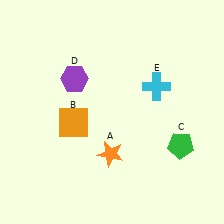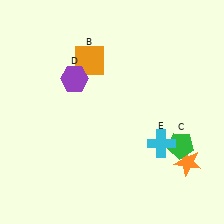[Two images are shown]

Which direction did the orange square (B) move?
The orange square (B) moved up.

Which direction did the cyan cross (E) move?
The cyan cross (E) moved down.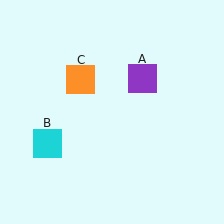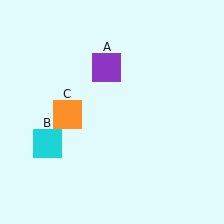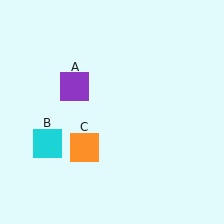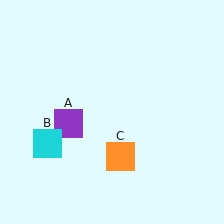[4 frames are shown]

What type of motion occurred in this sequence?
The purple square (object A), orange square (object C) rotated counterclockwise around the center of the scene.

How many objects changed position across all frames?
2 objects changed position: purple square (object A), orange square (object C).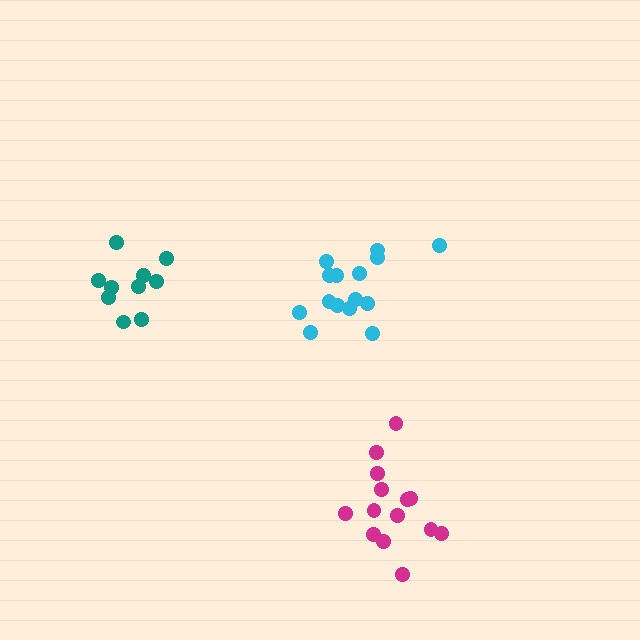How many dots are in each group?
Group 1: 10 dots, Group 2: 15 dots, Group 3: 14 dots (39 total).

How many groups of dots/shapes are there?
There are 3 groups.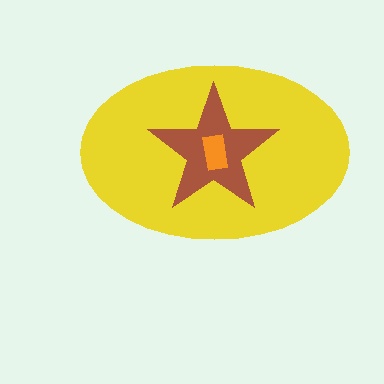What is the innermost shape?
The orange rectangle.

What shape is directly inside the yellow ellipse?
The brown star.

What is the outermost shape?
The yellow ellipse.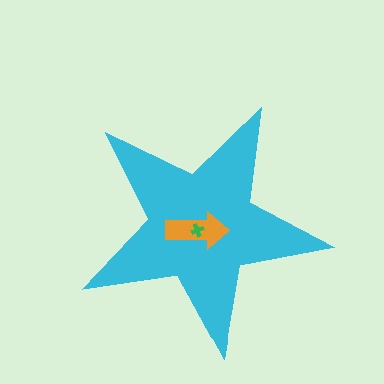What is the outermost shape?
The cyan star.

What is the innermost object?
The green cross.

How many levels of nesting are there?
3.